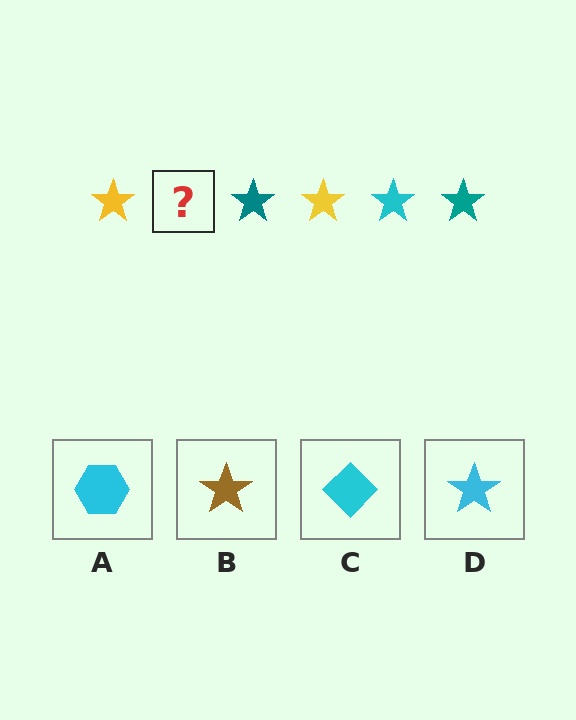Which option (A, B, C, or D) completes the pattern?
D.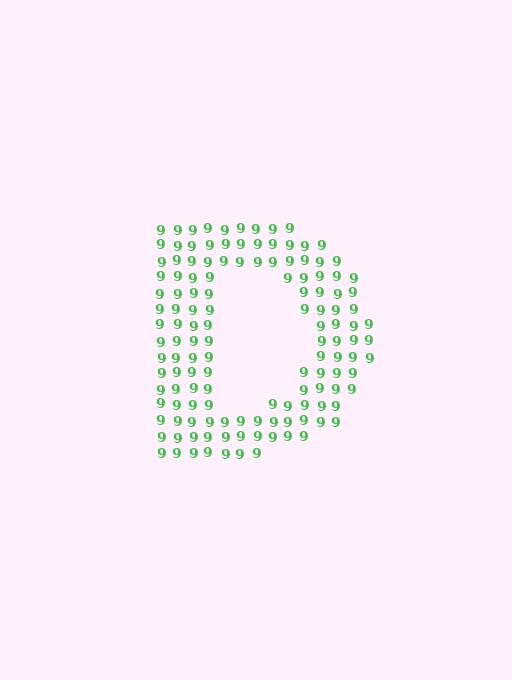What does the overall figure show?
The overall figure shows the letter D.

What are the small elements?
The small elements are digit 9's.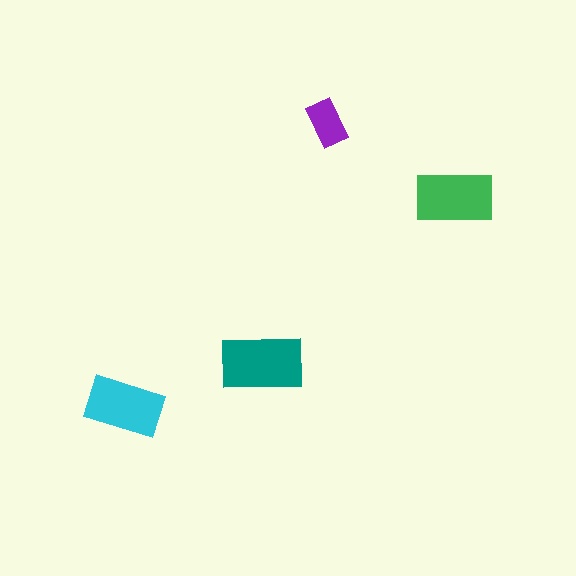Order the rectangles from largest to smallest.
the teal one, the green one, the cyan one, the purple one.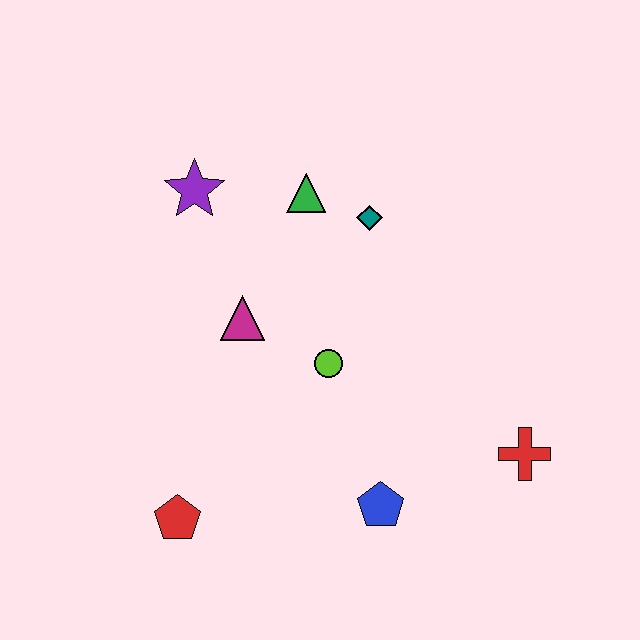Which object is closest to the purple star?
The green triangle is closest to the purple star.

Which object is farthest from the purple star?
The red cross is farthest from the purple star.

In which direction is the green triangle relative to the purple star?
The green triangle is to the right of the purple star.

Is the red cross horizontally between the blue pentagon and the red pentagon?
No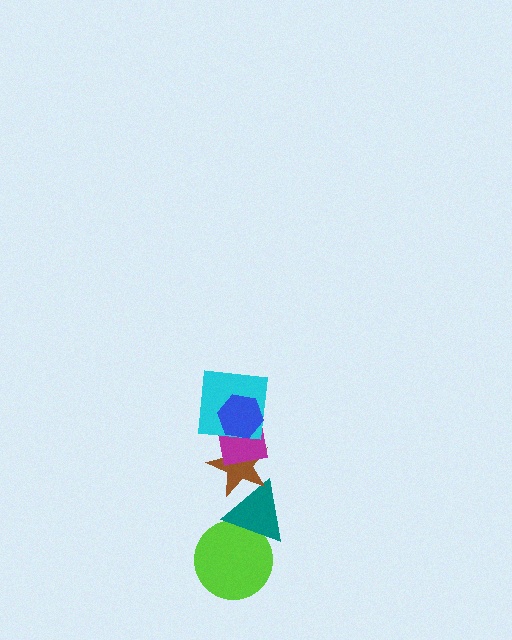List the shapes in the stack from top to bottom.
From top to bottom: the blue hexagon, the cyan square, the magenta square, the brown star, the teal triangle, the lime circle.